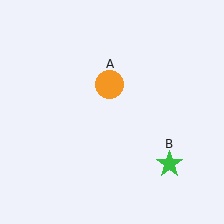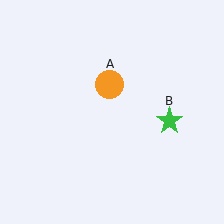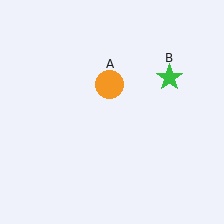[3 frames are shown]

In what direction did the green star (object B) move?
The green star (object B) moved up.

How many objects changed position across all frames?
1 object changed position: green star (object B).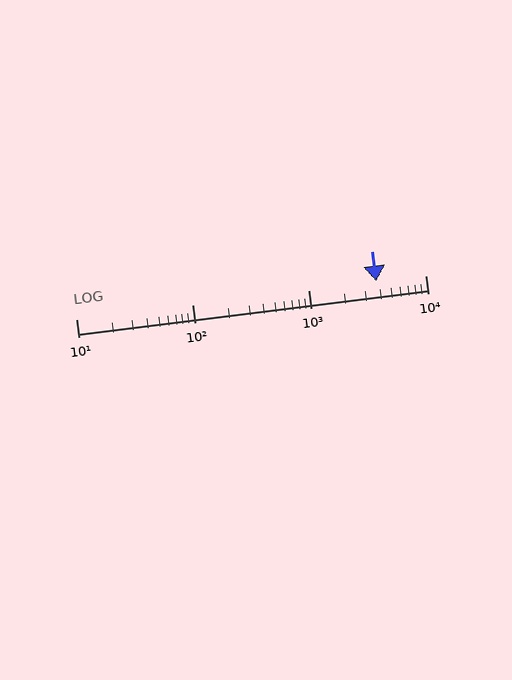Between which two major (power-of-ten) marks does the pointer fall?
The pointer is between 1000 and 10000.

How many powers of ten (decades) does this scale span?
The scale spans 3 decades, from 10 to 10000.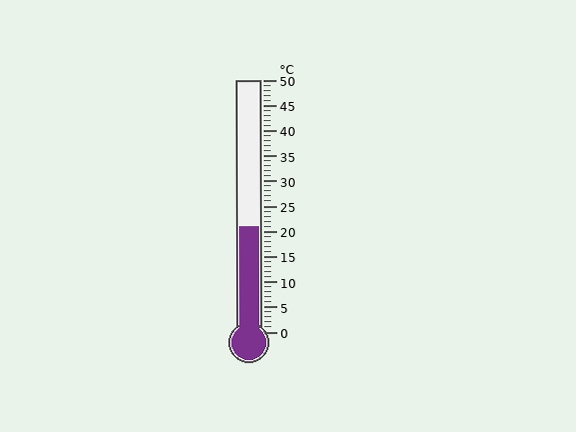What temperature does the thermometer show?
The thermometer shows approximately 21°C.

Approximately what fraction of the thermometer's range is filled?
The thermometer is filled to approximately 40% of its range.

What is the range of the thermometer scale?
The thermometer scale ranges from 0°C to 50°C.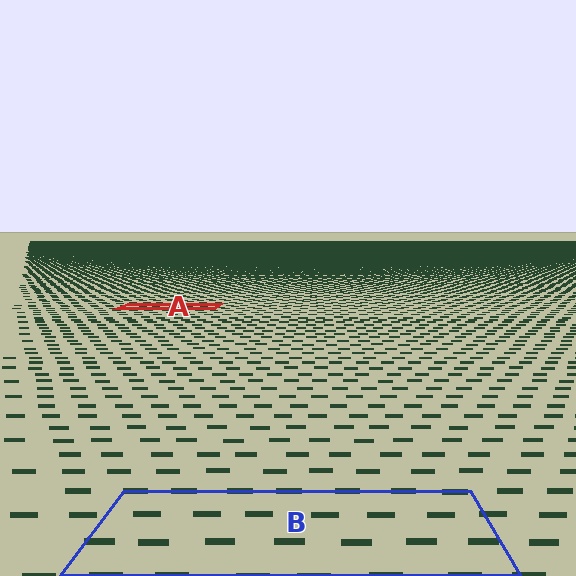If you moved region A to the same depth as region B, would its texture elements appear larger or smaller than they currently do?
They would appear larger. At a closer depth, the same texture elements are projected at a bigger on-screen size.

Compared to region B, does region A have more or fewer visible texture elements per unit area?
Region A has more texture elements per unit area — they are packed more densely because it is farther away.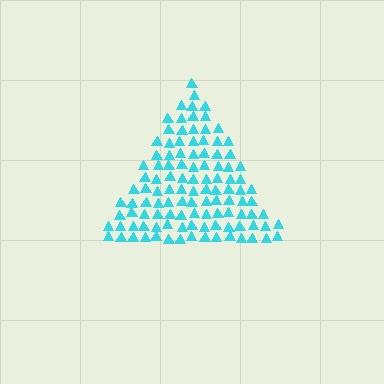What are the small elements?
The small elements are triangles.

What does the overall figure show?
The overall figure shows a triangle.